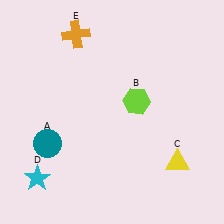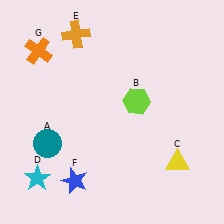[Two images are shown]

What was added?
A blue star (F), an orange cross (G) were added in Image 2.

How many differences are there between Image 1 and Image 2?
There are 2 differences between the two images.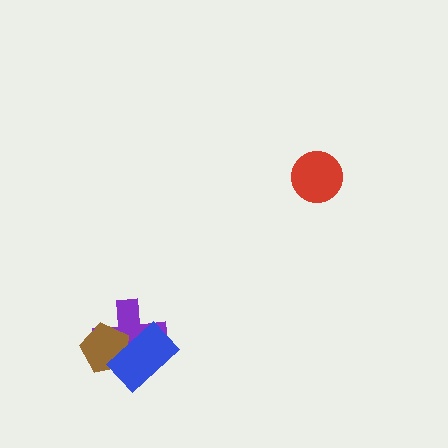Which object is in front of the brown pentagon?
The blue rectangle is in front of the brown pentagon.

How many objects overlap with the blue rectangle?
2 objects overlap with the blue rectangle.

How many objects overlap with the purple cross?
2 objects overlap with the purple cross.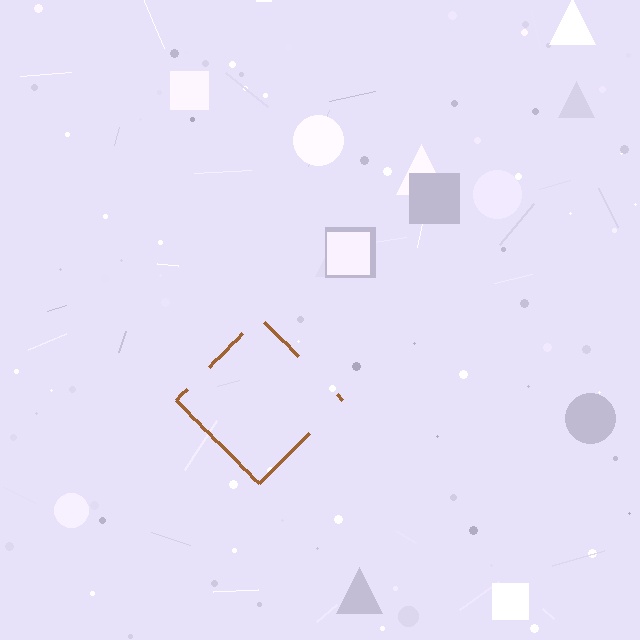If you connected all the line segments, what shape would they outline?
They would outline a diamond.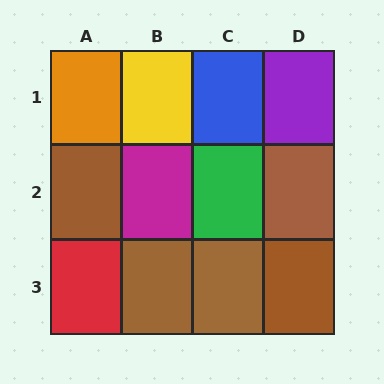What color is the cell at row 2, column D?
Brown.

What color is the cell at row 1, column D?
Purple.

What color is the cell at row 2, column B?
Magenta.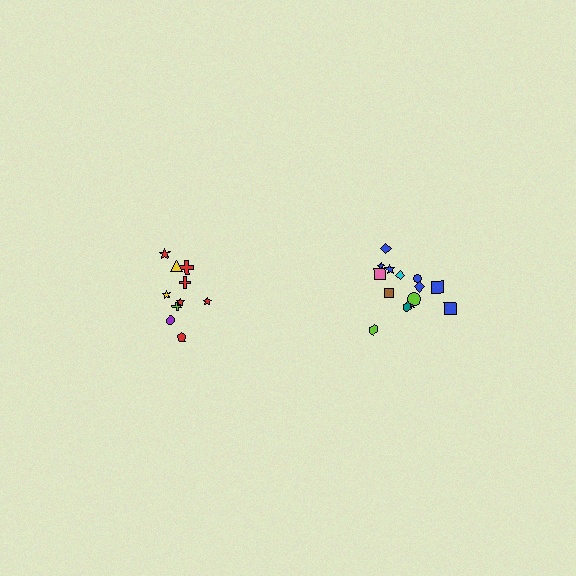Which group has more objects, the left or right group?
The right group.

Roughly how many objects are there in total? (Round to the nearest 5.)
Roughly 25 objects in total.